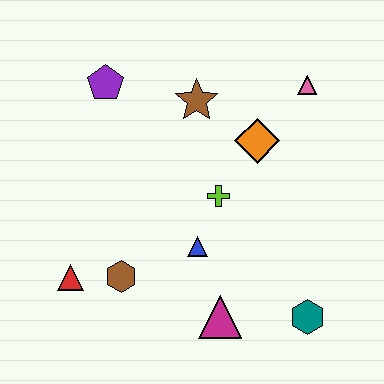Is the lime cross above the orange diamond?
No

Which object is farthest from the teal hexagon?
The purple pentagon is farthest from the teal hexagon.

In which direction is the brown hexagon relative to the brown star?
The brown hexagon is below the brown star.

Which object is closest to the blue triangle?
The lime cross is closest to the blue triangle.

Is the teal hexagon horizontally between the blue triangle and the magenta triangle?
No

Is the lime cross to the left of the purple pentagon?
No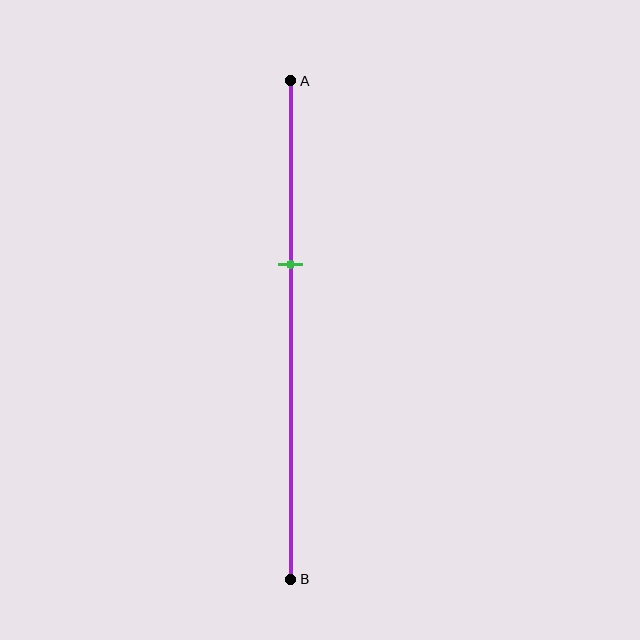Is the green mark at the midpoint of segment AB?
No, the mark is at about 35% from A, not at the 50% midpoint.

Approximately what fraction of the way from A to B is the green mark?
The green mark is approximately 35% of the way from A to B.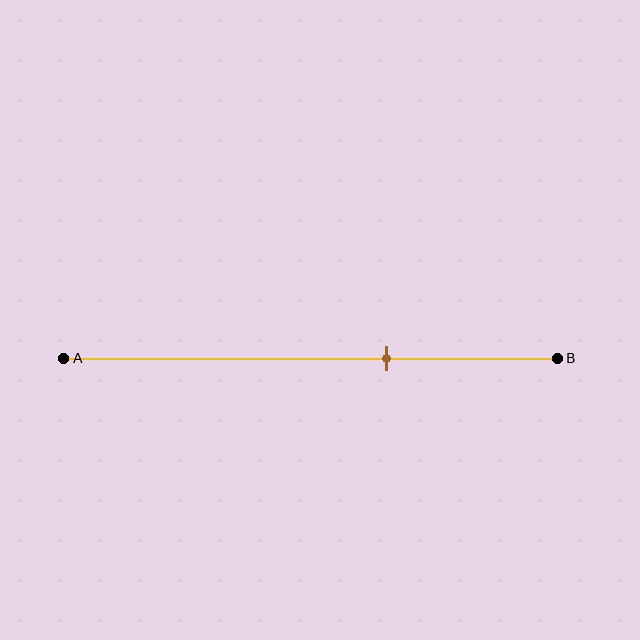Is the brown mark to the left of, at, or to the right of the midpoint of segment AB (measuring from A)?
The brown mark is to the right of the midpoint of segment AB.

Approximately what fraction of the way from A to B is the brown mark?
The brown mark is approximately 65% of the way from A to B.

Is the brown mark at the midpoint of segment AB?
No, the mark is at about 65% from A, not at the 50% midpoint.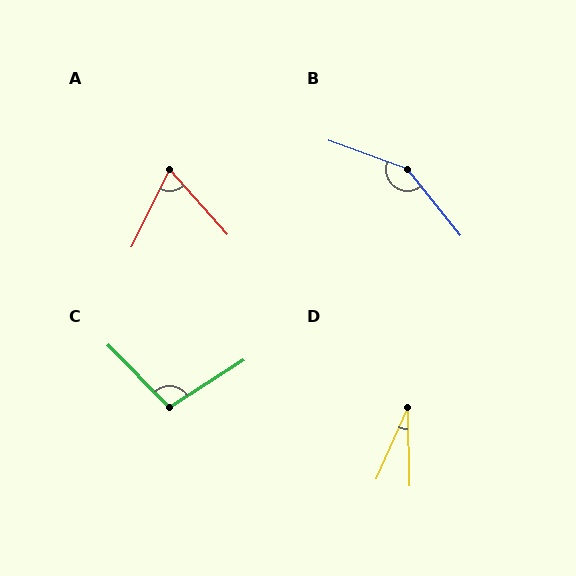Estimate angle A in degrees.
Approximately 68 degrees.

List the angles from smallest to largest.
D (25°), A (68°), C (102°), B (149°).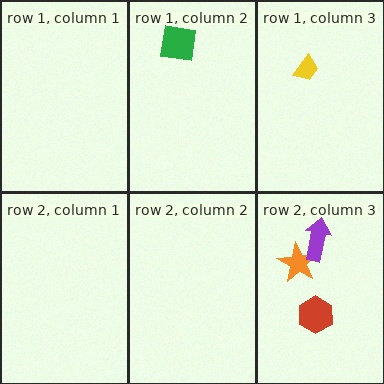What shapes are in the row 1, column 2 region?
The green square.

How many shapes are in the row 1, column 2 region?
1.